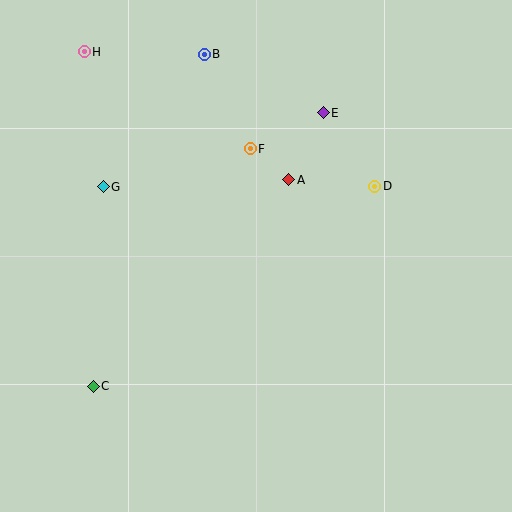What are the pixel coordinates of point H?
Point H is at (84, 52).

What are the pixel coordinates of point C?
Point C is at (93, 386).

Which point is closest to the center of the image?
Point A at (289, 180) is closest to the center.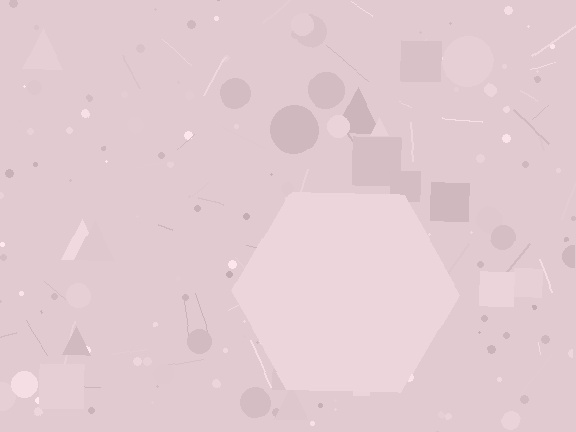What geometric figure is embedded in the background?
A hexagon is embedded in the background.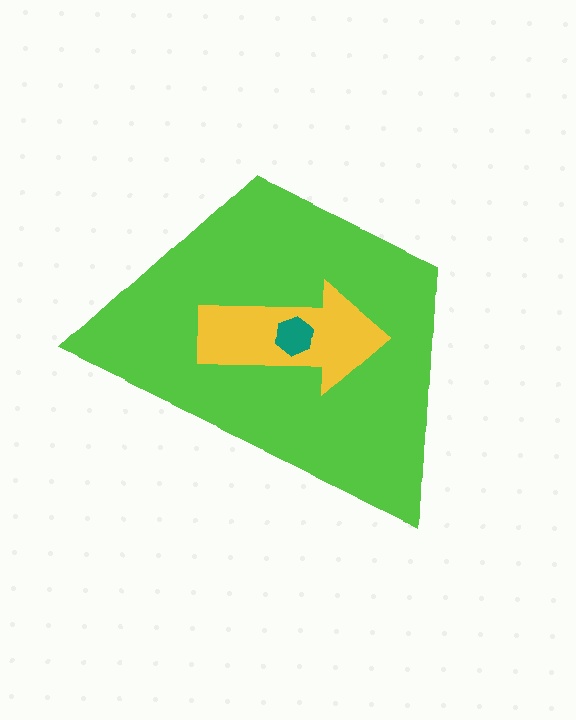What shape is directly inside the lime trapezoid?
The yellow arrow.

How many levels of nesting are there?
3.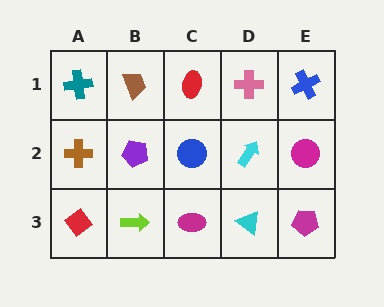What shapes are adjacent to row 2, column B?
A brown trapezoid (row 1, column B), a lime arrow (row 3, column B), a brown cross (row 2, column A), a blue circle (row 2, column C).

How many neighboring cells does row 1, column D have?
3.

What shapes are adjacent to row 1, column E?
A magenta circle (row 2, column E), a pink cross (row 1, column D).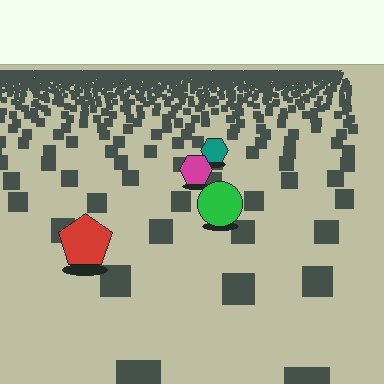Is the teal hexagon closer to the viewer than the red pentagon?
No. The red pentagon is closer — you can tell from the texture gradient: the ground texture is coarser near it.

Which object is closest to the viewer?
The red pentagon is closest. The texture marks near it are larger and more spread out.